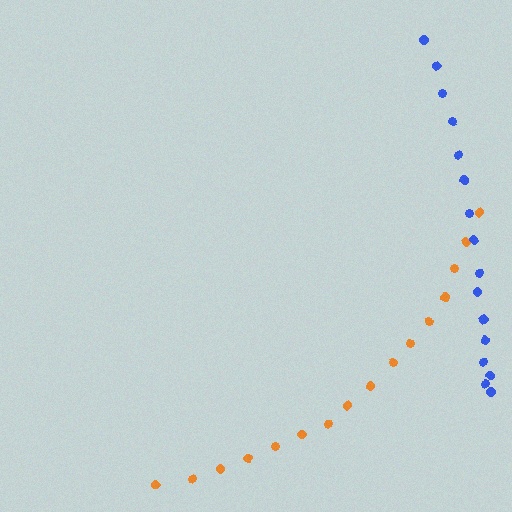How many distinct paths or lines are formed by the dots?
There are 2 distinct paths.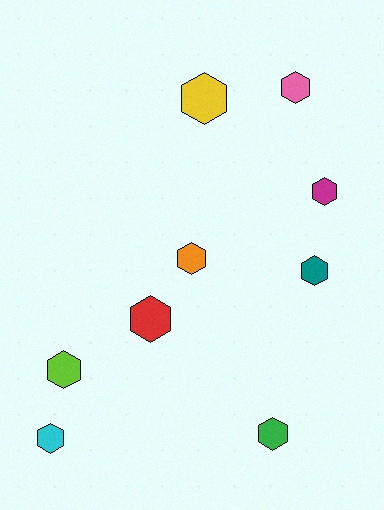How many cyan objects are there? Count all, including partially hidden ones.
There is 1 cyan object.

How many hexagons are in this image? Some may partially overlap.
There are 9 hexagons.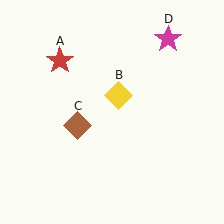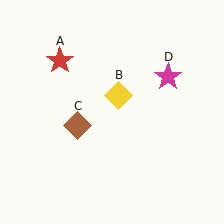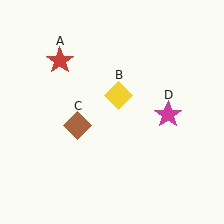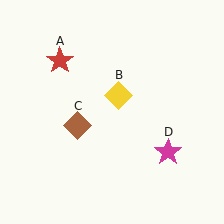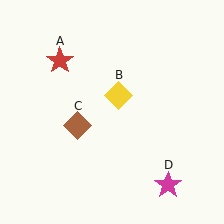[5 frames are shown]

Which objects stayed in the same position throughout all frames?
Red star (object A) and yellow diamond (object B) and brown diamond (object C) remained stationary.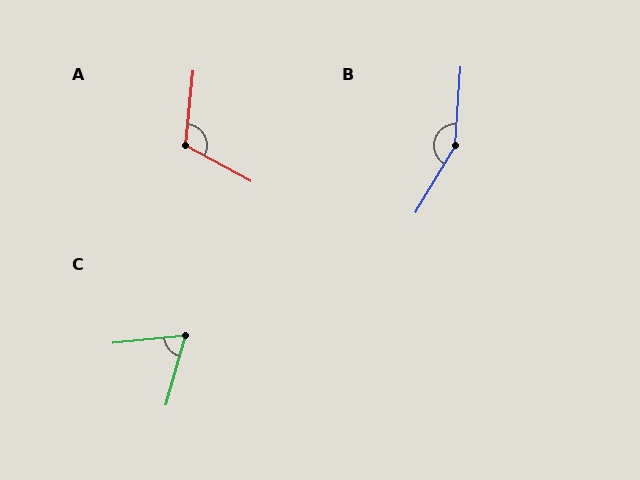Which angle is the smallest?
C, at approximately 69 degrees.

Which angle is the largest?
B, at approximately 153 degrees.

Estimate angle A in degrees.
Approximately 113 degrees.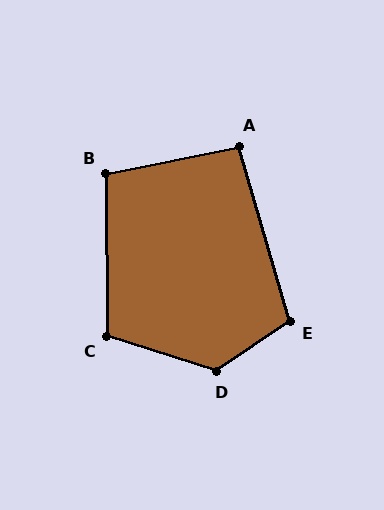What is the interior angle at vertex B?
Approximately 101 degrees (obtuse).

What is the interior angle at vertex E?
Approximately 108 degrees (obtuse).